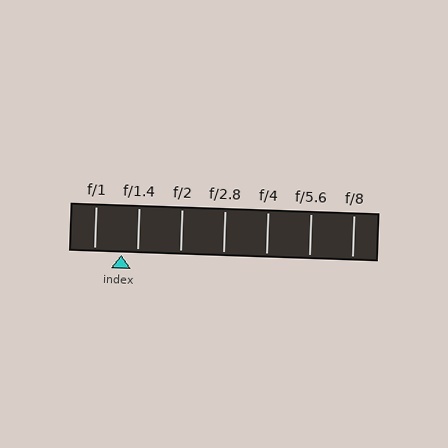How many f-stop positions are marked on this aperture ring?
There are 7 f-stop positions marked.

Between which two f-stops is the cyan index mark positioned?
The index mark is between f/1 and f/1.4.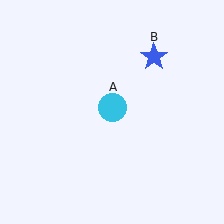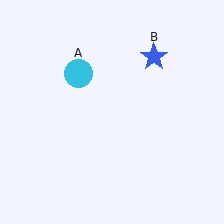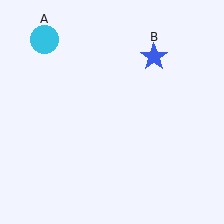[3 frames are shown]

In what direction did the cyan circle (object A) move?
The cyan circle (object A) moved up and to the left.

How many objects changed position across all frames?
1 object changed position: cyan circle (object A).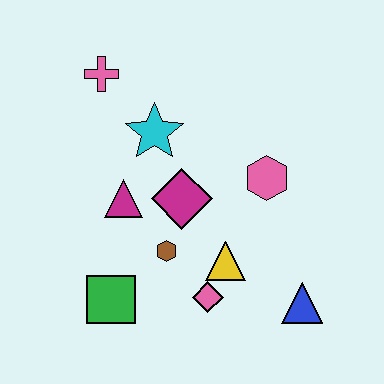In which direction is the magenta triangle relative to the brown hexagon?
The magenta triangle is above the brown hexagon.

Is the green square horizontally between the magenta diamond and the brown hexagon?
No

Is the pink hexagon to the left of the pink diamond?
No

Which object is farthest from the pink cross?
The blue triangle is farthest from the pink cross.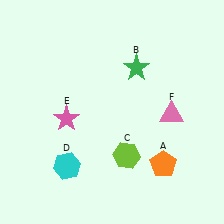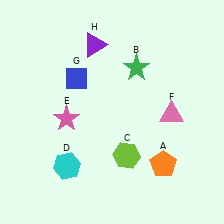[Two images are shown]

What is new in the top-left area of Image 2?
A blue diamond (G) was added in the top-left area of Image 2.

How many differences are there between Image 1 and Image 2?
There are 2 differences between the two images.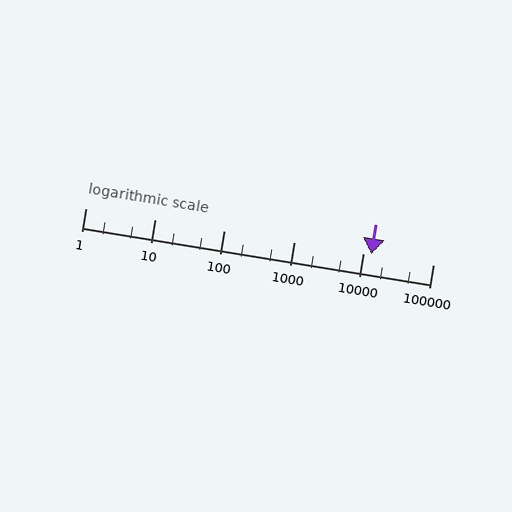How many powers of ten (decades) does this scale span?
The scale spans 5 decades, from 1 to 100000.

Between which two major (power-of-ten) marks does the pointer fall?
The pointer is between 10000 and 100000.